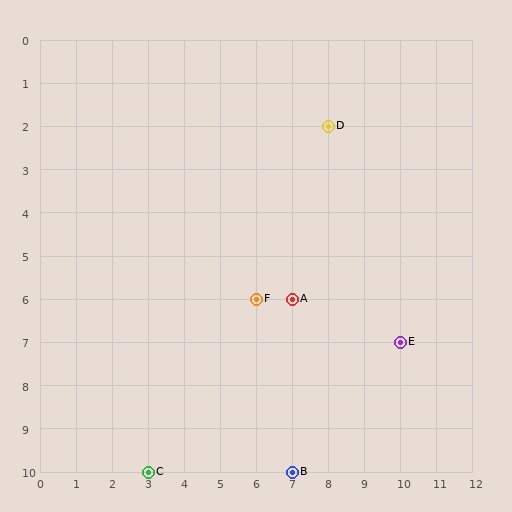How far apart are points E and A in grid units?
Points E and A are 3 columns and 1 row apart (about 3.2 grid units diagonally).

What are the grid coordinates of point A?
Point A is at grid coordinates (7, 6).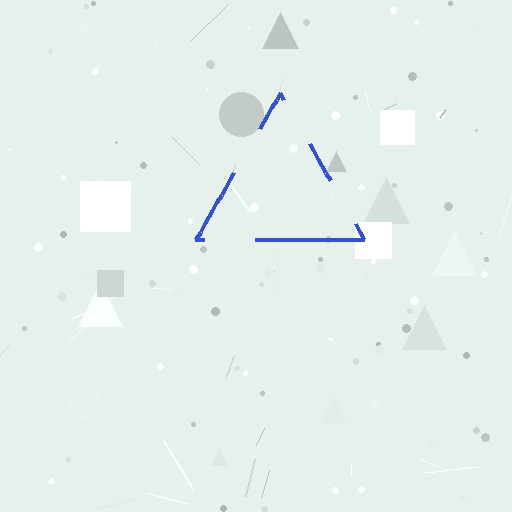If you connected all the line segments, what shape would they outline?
They would outline a triangle.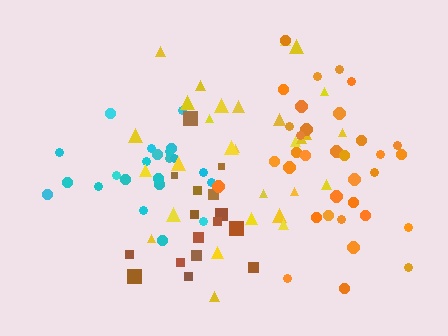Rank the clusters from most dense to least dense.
cyan, orange, brown, yellow.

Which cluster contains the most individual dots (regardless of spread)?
Orange (34).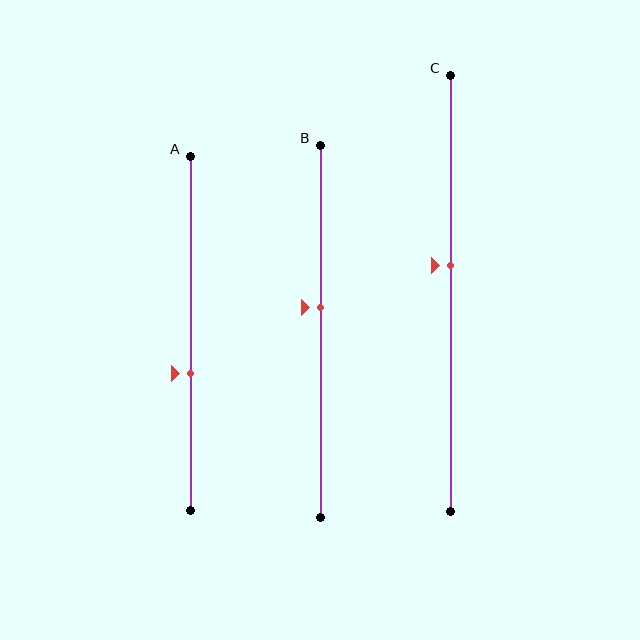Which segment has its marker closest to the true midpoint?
Segment C has its marker closest to the true midpoint.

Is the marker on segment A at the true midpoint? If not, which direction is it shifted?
No, the marker on segment A is shifted downward by about 11% of the segment length.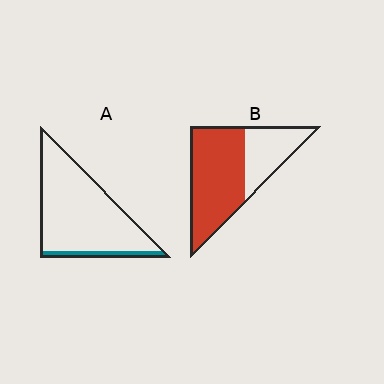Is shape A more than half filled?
No.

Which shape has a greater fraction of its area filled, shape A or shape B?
Shape B.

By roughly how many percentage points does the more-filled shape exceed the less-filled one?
By roughly 55 percentage points (B over A).